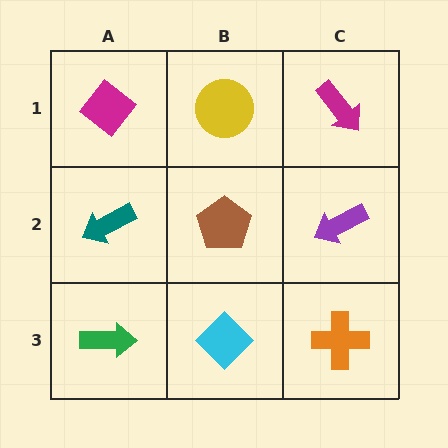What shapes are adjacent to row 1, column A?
A teal arrow (row 2, column A), a yellow circle (row 1, column B).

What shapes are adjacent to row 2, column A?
A magenta diamond (row 1, column A), a green arrow (row 3, column A), a brown pentagon (row 2, column B).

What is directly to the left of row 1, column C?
A yellow circle.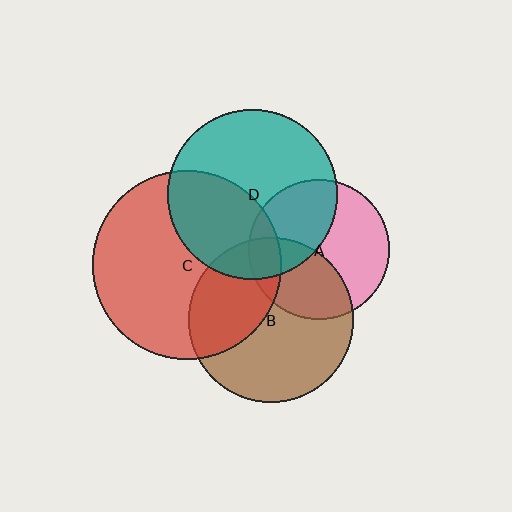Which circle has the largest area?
Circle C (red).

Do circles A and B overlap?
Yes.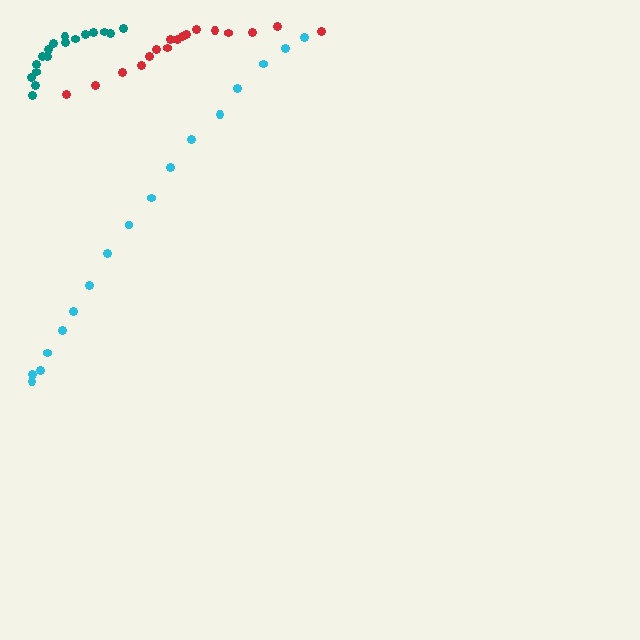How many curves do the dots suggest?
There are 3 distinct paths.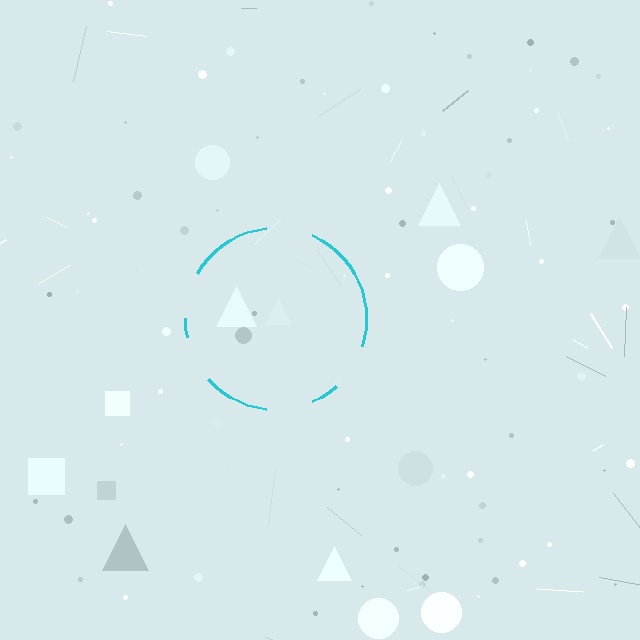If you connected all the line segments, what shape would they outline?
They would outline a circle.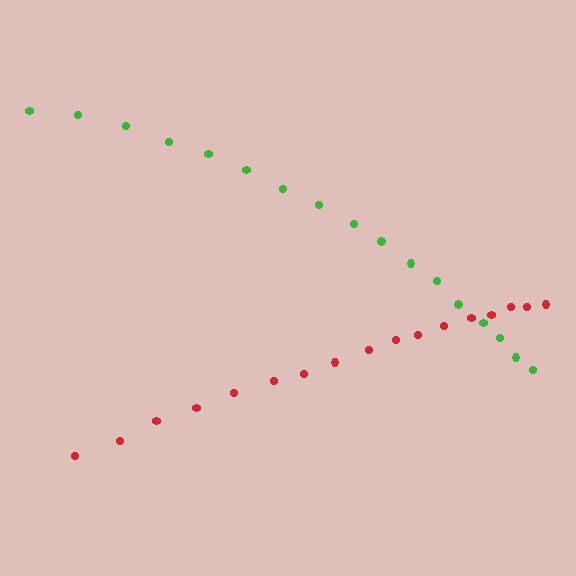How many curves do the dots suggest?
There are 2 distinct paths.